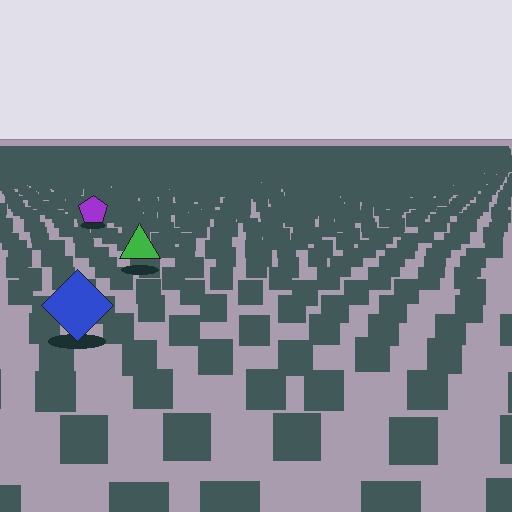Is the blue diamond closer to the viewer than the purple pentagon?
Yes. The blue diamond is closer — you can tell from the texture gradient: the ground texture is coarser near it.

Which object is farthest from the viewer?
The purple pentagon is farthest from the viewer. It appears smaller and the ground texture around it is denser.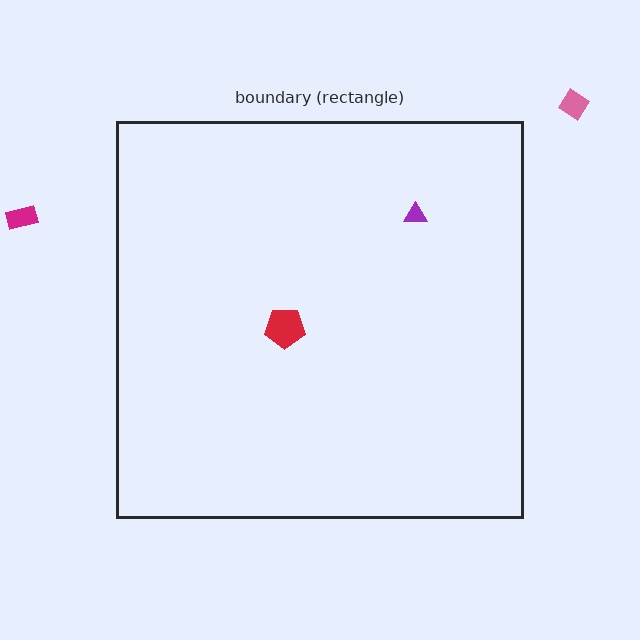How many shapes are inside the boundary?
2 inside, 2 outside.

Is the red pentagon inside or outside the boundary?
Inside.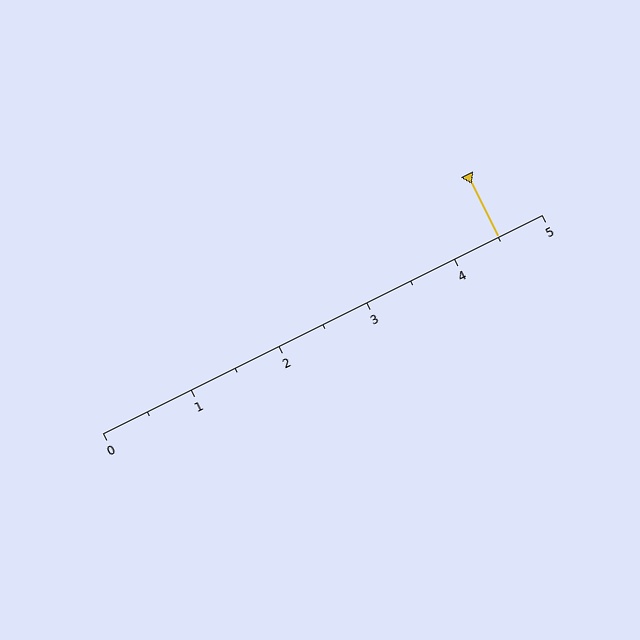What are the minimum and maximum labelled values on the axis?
The axis runs from 0 to 5.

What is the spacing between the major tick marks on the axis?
The major ticks are spaced 1 apart.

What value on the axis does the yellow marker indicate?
The marker indicates approximately 4.5.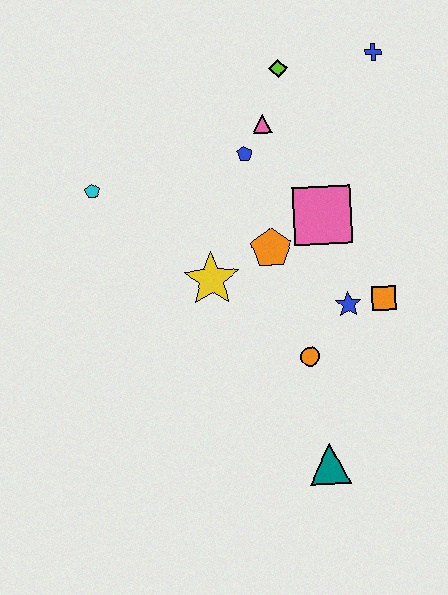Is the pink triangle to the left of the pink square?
Yes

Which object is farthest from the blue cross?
The teal triangle is farthest from the blue cross.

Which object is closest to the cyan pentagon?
The yellow star is closest to the cyan pentagon.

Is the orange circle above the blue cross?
No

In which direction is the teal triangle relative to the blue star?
The teal triangle is below the blue star.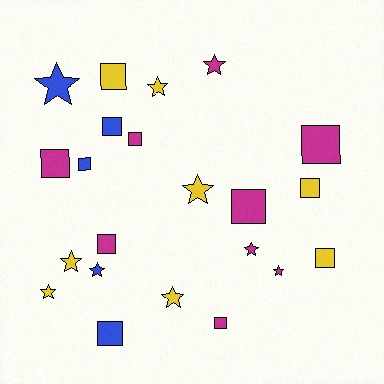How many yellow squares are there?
There are 3 yellow squares.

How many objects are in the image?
There are 22 objects.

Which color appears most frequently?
Magenta, with 9 objects.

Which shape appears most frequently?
Square, with 12 objects.